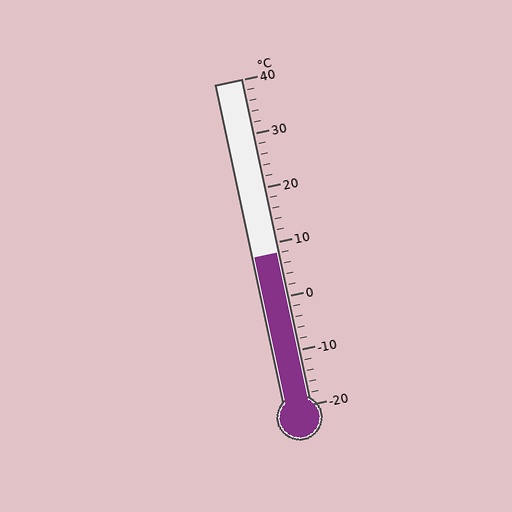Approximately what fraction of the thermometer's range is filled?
The thermometer is filled to approximately 45% of its range.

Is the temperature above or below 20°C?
The temperature is below 20°C.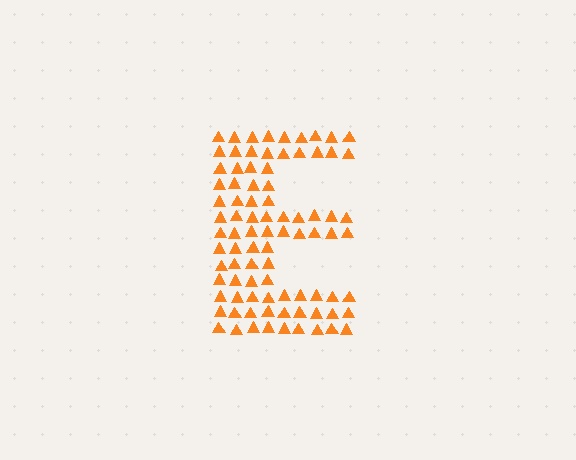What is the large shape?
The large shape is the letter E.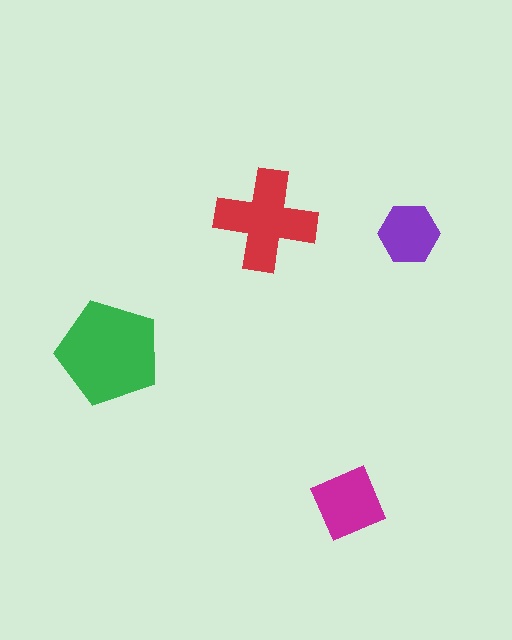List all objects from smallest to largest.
The purple hexagon, the magenta diamond, the red cross, the green pentagon.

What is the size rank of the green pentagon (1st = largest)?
1st.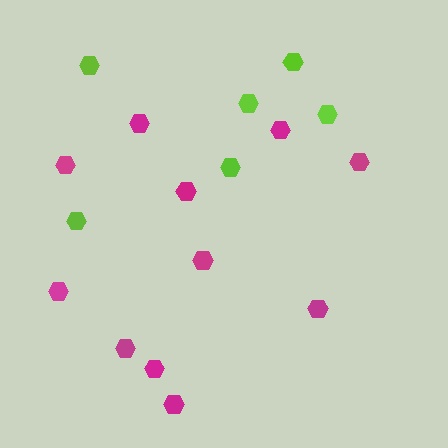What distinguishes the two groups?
There are 2 groups: one group of lime hexagons (6) and one group of magenta hexagons (11).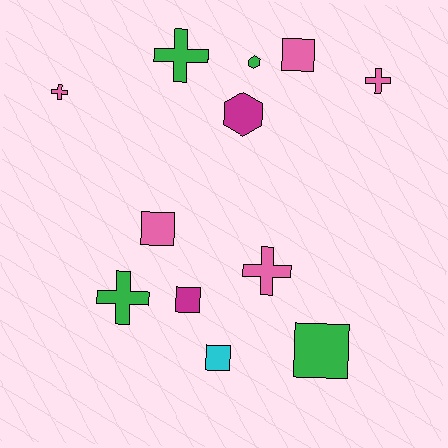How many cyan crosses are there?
There are no cyan crosses.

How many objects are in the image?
There are 12 objects.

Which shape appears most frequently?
Cross, with 5 objects.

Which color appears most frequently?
Pink, with 5 objects.